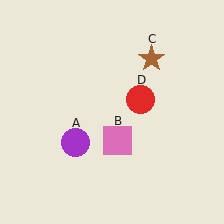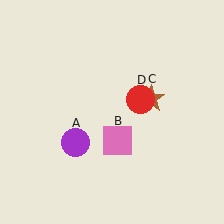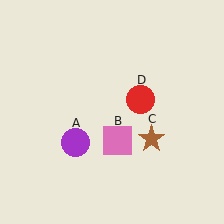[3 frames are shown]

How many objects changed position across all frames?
1 object changed position: brown star (object C).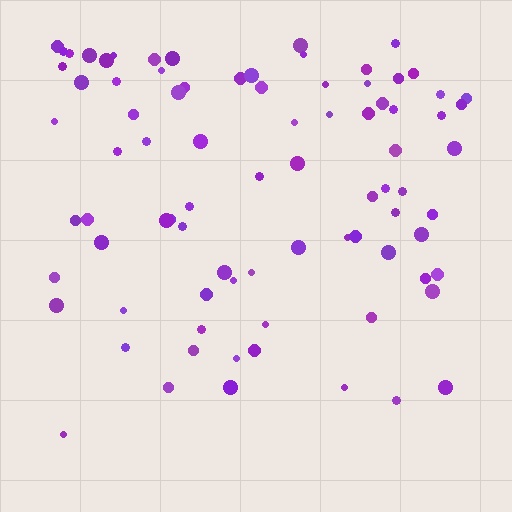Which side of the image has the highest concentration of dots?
The top.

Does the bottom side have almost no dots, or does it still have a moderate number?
Still a moderate number, just noticeably fewer than the top.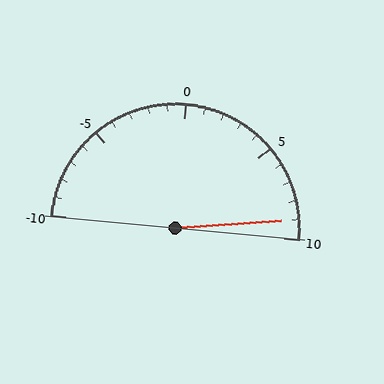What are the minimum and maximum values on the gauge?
The gauge ranges from -10 to 10.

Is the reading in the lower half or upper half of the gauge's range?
The reading is in the upper half of the range (-10 to 10).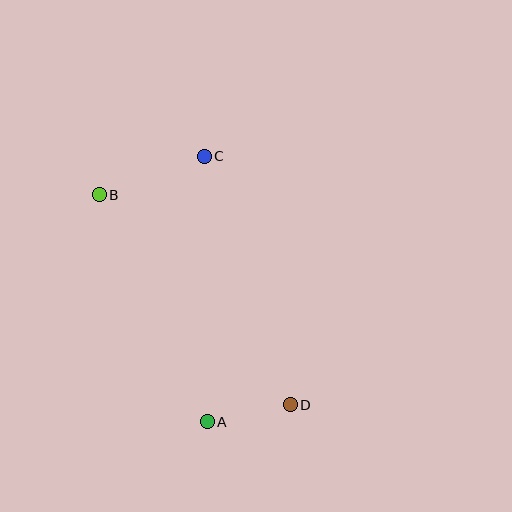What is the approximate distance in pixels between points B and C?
The distance between B and C is approximately 112 pixels.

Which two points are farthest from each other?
Points B and D are farthest from each other.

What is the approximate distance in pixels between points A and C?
The distance between A and C is approximately 266 pixels.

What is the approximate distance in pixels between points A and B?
The distance between A and B is approximately 251 pixels.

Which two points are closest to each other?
Points A and D are closest to each other.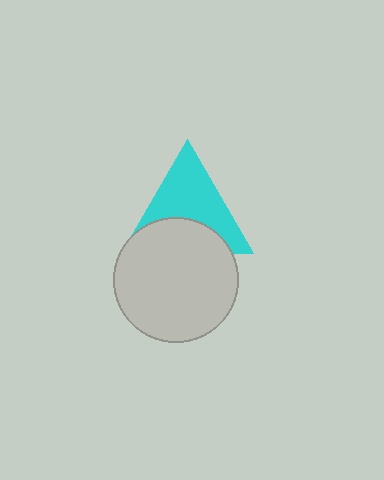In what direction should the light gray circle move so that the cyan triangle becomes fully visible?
The light gray circle should move down. That is the shortest direction to clear the overlap and leave the cyan triangle fully visible.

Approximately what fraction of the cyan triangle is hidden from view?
Roughly 39% of the cyan triangle is hidden behind the light gray circle.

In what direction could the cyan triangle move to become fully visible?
The cyan triangle could move up. That would shift it out from behind the light gray circle entirely.